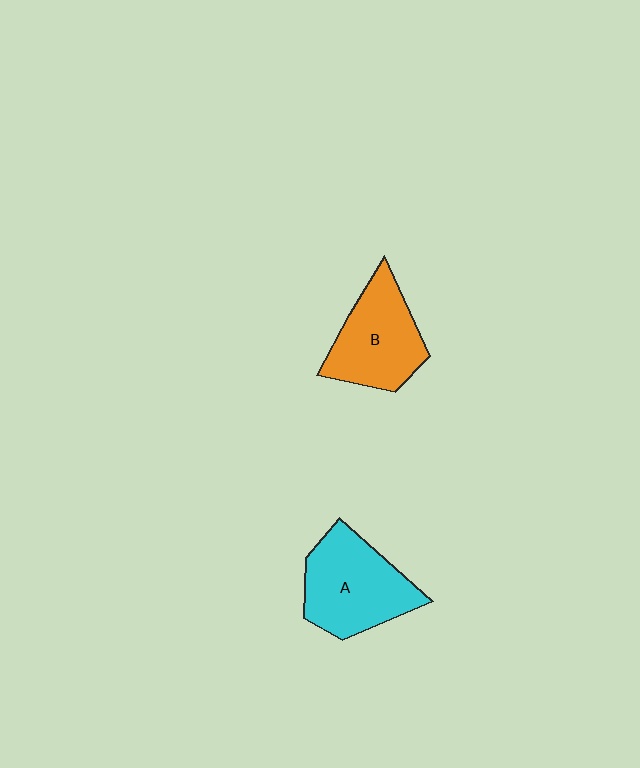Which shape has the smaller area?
Shape B (orange).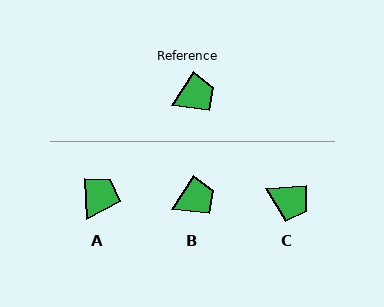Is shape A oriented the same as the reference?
No, it is off by about 35 degrees.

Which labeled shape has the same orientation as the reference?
B.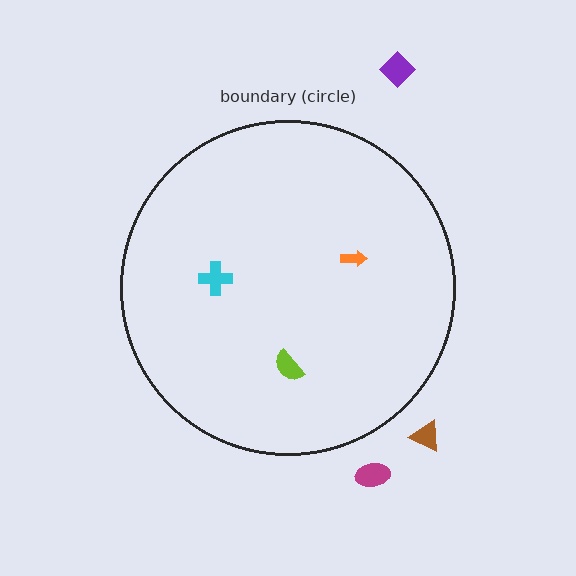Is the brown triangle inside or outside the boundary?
Outside.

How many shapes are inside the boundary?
3 inside, 3 outside.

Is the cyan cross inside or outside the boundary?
Inside.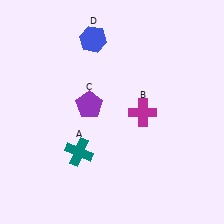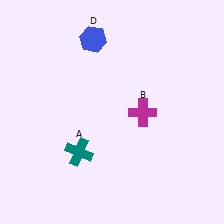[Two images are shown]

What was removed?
The purple pentagon (C) was removed in Image 2.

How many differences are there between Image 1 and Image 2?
There is 1 difference between the two images.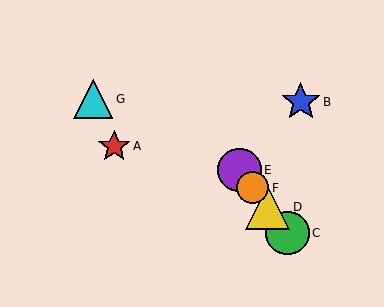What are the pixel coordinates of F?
Object F is at (253, 188).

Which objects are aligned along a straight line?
Objects C, D, E, F are aligned along a straight line.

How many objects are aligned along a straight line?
4 objects (C, D, E, F) are aligned along a straight line.